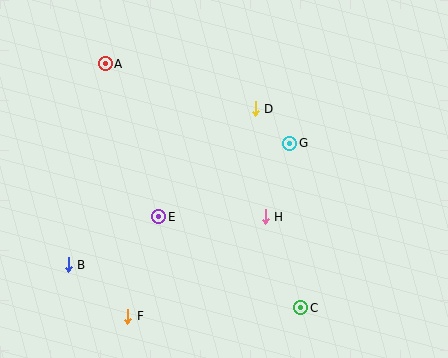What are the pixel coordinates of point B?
Point B is at (68, 265).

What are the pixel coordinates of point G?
Point G is at (290, 144).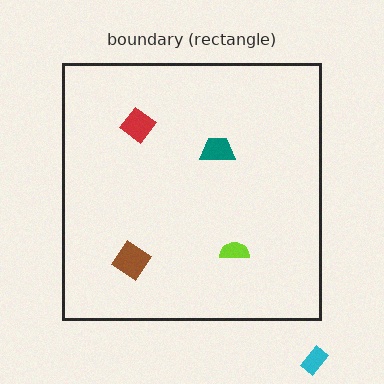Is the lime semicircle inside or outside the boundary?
Inside.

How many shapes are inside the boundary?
4 inside, 1 outside.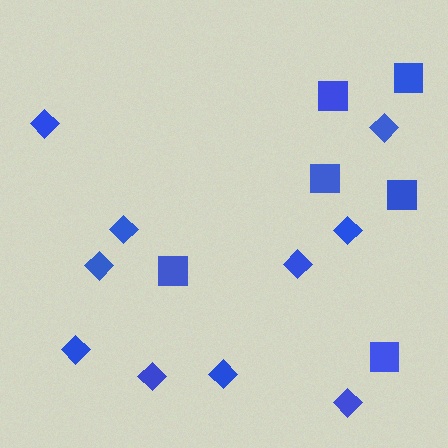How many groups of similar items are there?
There are 2 groups: one group of squares (6) and one group of diamonds (10).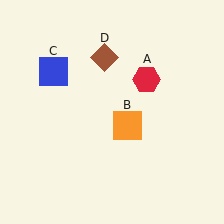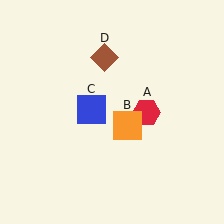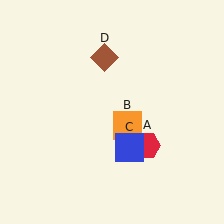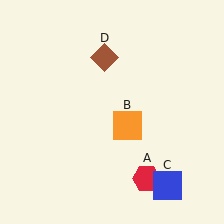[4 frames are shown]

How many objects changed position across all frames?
2 objects changed position: red hexagon (object A), blue square (object C).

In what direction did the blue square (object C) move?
The blue square (object C) moved down and to the right.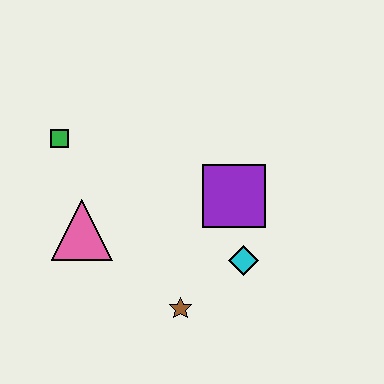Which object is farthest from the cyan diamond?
The green square is farthest from the cyan diamond.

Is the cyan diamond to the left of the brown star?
No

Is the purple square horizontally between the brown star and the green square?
No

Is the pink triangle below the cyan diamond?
No